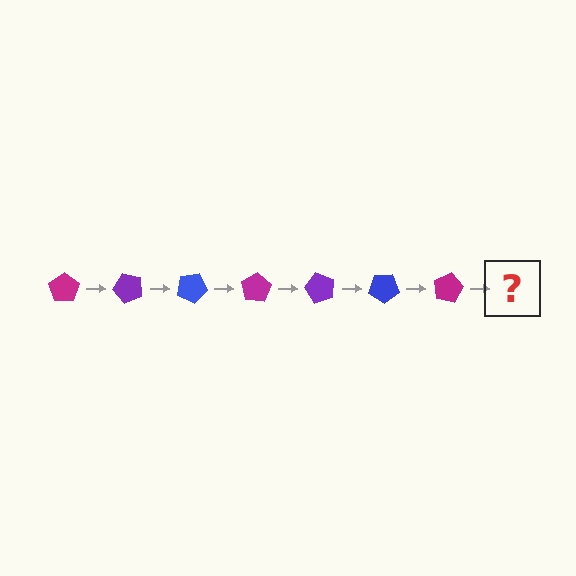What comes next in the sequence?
The next element should be a purple pentagon, rotated 350 degrees from the start.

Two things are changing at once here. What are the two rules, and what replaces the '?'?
The two rules are that it rotates 50 degrees each step and the color cycles through magenta, purple, and blue. The '?' should be a purple pentagon, rotated 350 degrees from the start.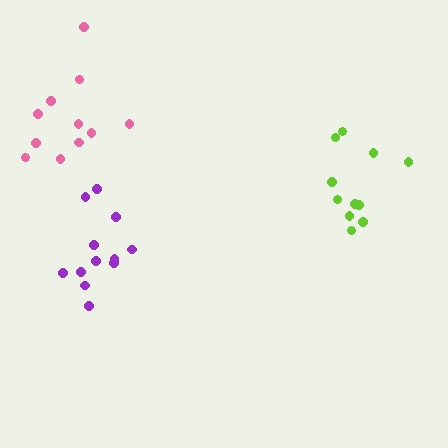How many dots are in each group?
Group 1: 11 dots, Group 2: 12 dots, Group 3: 11 dots (34 total).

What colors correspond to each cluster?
The clusters are colored: lime, purple, pink.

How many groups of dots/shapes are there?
There are 3 groups.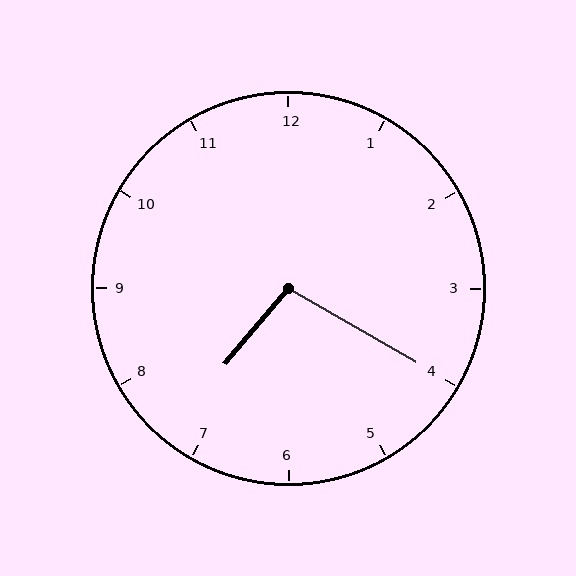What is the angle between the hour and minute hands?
Approximately 100 degrees.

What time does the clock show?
7:20.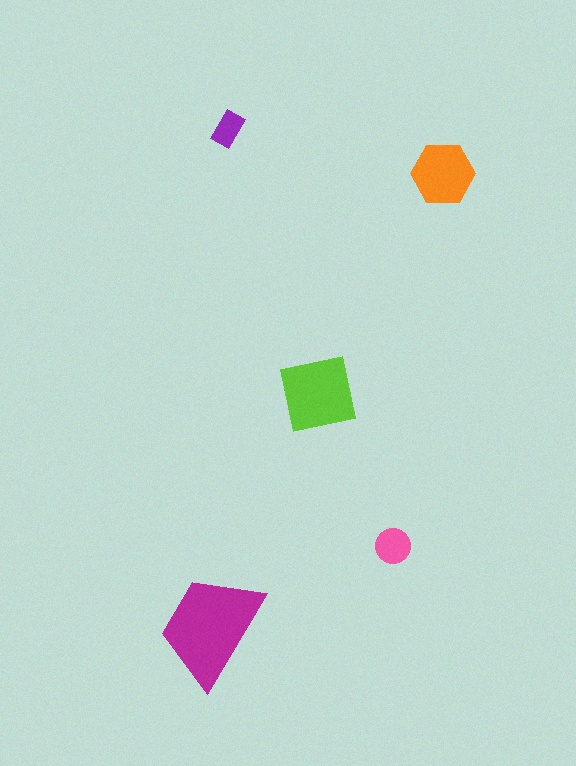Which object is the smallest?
The purple rectangle.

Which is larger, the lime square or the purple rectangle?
The lime square.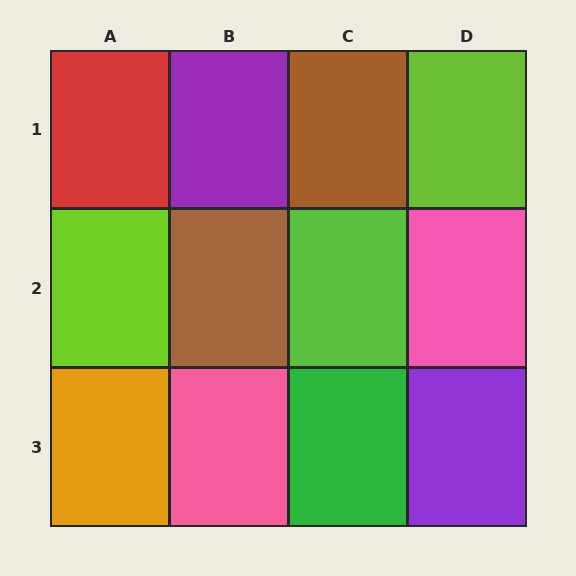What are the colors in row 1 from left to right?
Red, purple, brown, lime.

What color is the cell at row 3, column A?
Orange.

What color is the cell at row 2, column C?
Lime.